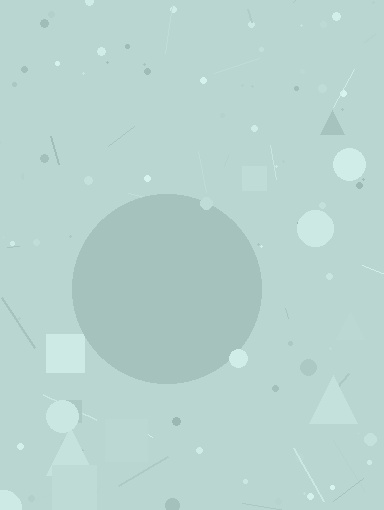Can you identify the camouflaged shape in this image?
The camouflaged shape is a circle.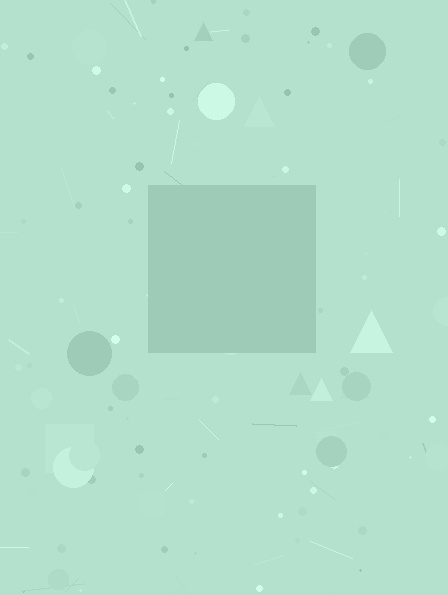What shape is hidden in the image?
A square is hidden in the image.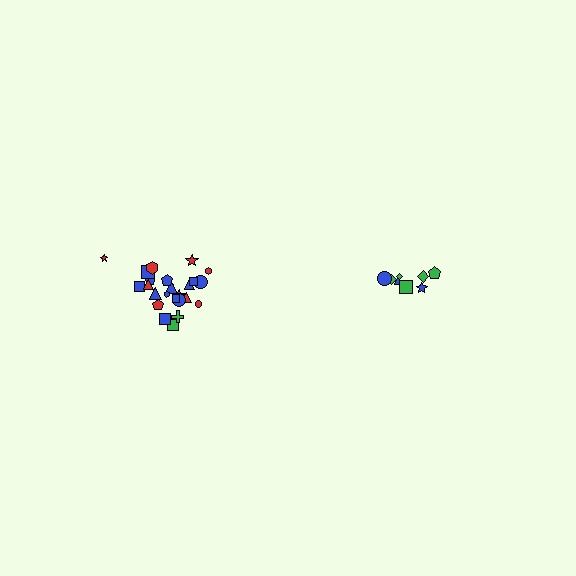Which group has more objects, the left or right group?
The left group.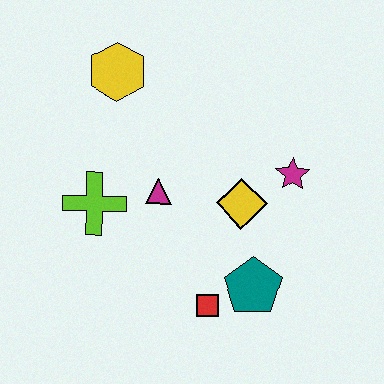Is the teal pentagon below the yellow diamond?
Yes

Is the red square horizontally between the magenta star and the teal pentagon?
No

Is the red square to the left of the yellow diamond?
Yes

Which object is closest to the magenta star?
The yellow diamond is closest to the magenta star.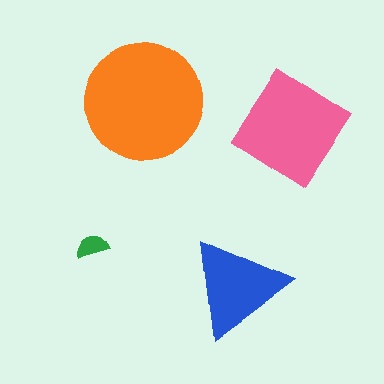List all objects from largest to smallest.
The orange circle, the pink diamond, the blue triangle, the green semicircle.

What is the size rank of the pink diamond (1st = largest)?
2nd.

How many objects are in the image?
There are 4 objects in the image.